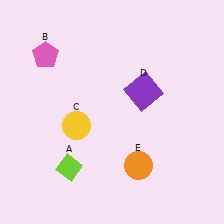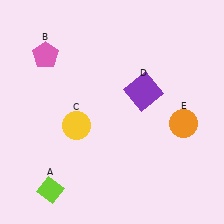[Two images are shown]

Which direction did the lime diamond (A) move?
The lime diamond (A) moved down.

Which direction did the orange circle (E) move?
The orange circle (E) moved right.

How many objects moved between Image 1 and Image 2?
2 objects moved between the two images.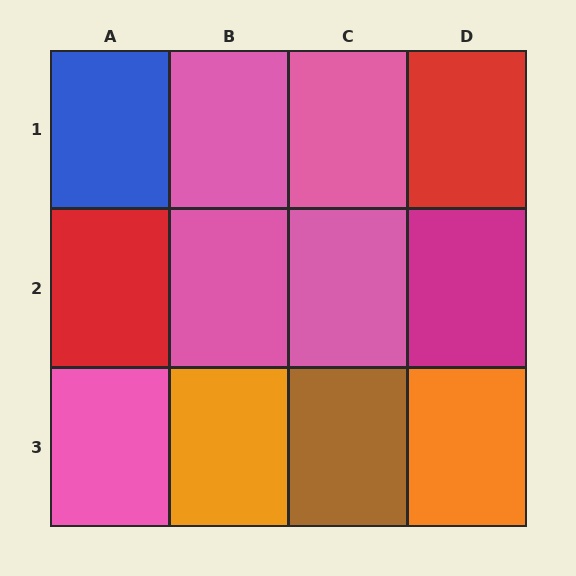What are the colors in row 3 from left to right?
Pink, orange, brown, orange.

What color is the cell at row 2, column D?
Magenta.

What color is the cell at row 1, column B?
Pink.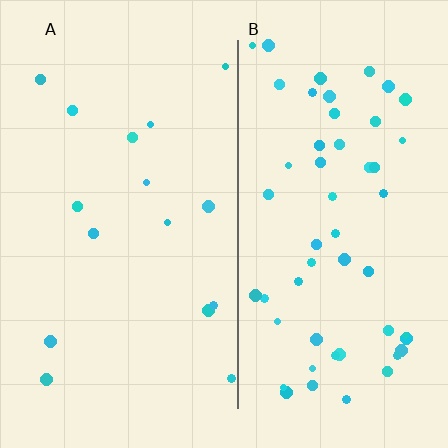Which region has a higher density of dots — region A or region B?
B (the right).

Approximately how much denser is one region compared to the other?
Approximately 3.4× — region B over region A.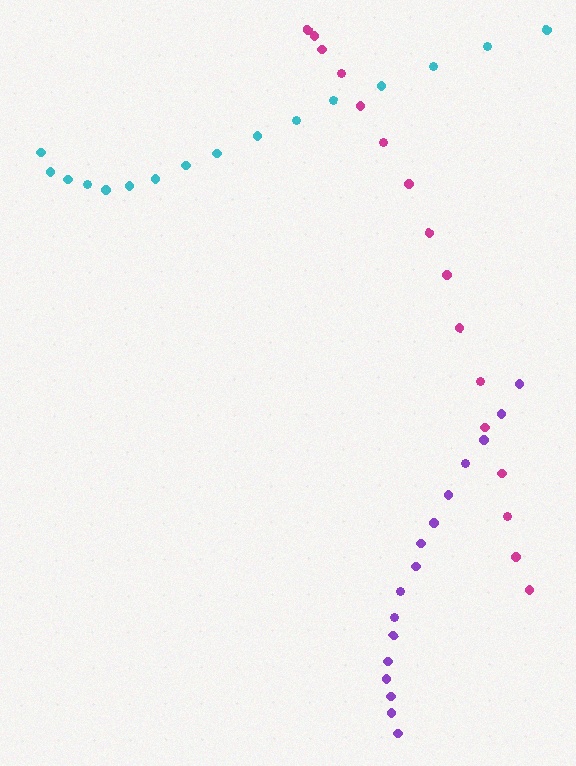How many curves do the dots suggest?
There are 3 distinct paths.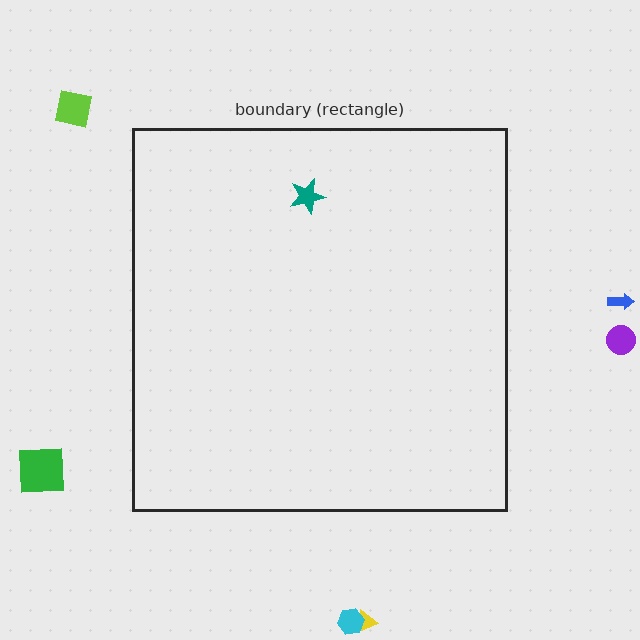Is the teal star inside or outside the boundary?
Inside.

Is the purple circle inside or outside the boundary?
Outside.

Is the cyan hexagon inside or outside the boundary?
Outside.